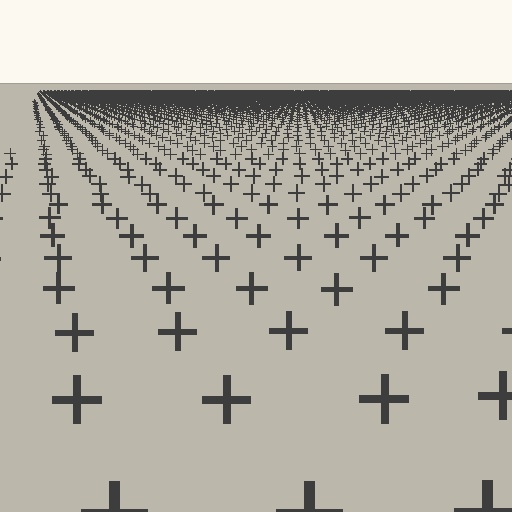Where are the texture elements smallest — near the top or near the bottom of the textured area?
Near the top.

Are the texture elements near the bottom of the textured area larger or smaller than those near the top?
Larger. Near the bottom, elements are closer to the viewer and appear at a bigger on-screen size.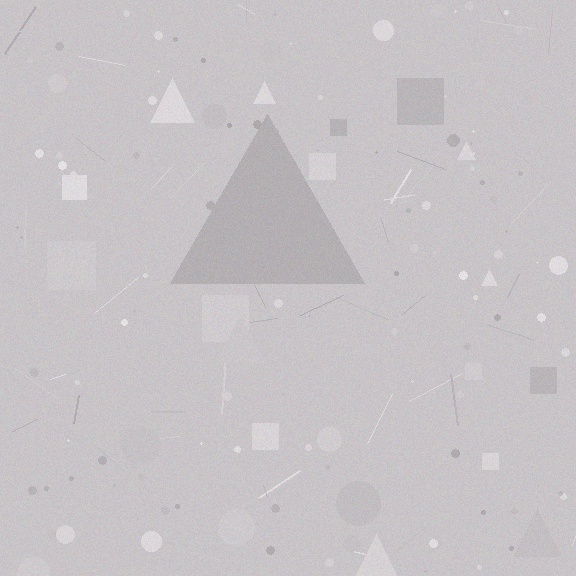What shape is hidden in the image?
A triangle is hidden in the image.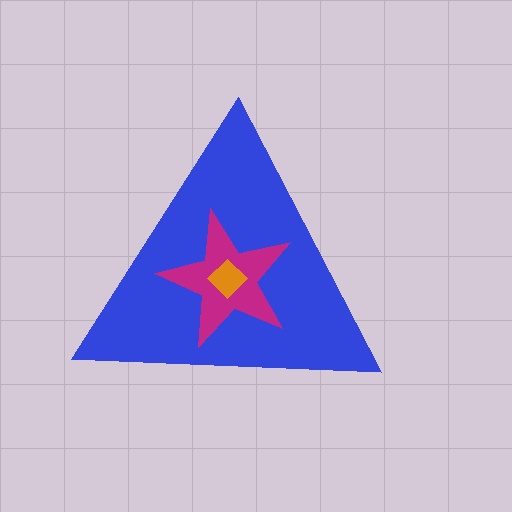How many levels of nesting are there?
3.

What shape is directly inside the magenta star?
The orange diamond.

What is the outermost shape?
The blue triangle.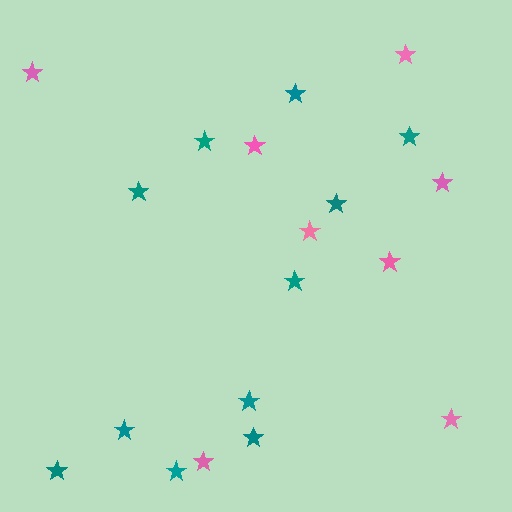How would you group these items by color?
There are 2 groups: one group of pink stars (8) and one group of teal stars (11).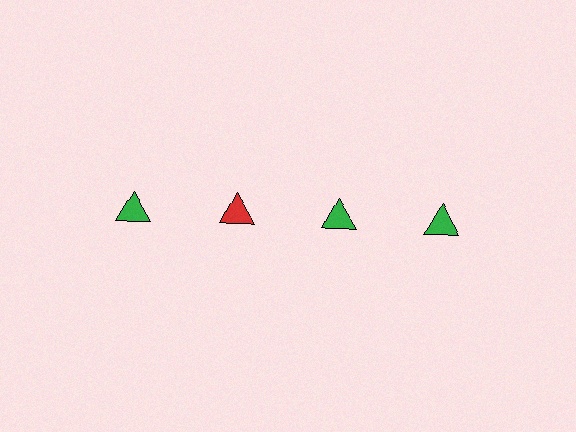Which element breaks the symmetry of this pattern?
The red triangle in the top row, second from left column breaks the symmetry. All other shapes are green triangles.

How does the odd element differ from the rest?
It has a different color: red instead of green.